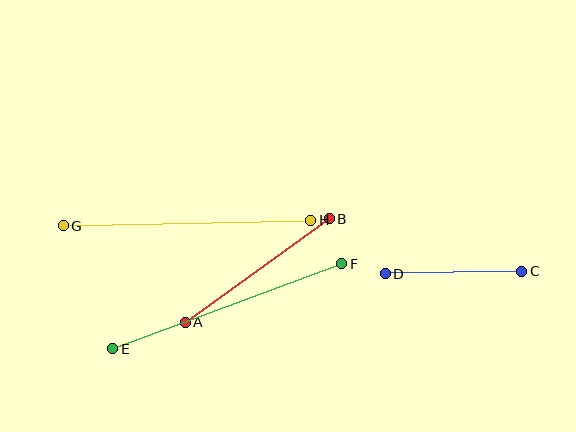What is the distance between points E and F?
The distance is approximately 244 pixels.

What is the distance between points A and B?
The distance is approximately 177 pixels.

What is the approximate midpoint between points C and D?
The midpoint is at approximately (453, 273) pixels.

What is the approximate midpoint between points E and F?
The midpoint is at approximately (227, 306) pixels.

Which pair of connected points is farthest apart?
Points G and H are farthest apart.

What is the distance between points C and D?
The distance is approximately 136 pixels.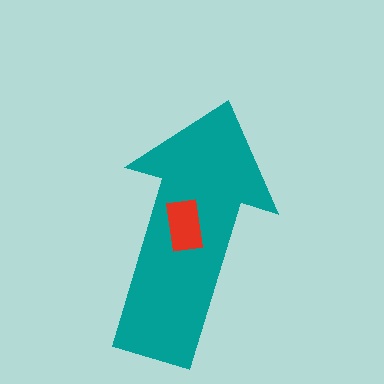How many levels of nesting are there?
2.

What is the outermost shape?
The teal arrow.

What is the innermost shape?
The red rectangle.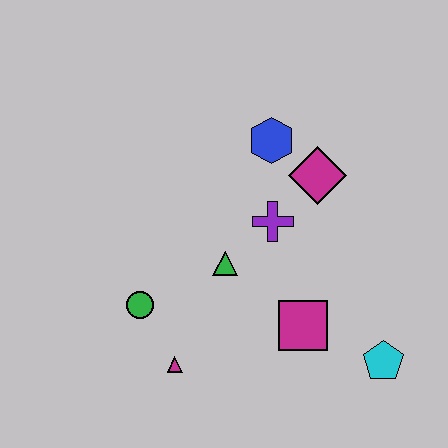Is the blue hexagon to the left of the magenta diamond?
Yes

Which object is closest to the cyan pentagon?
The magenta square is closest to the cyan pentagon.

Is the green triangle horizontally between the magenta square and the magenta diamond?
No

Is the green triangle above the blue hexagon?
No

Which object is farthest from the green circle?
The cyan pentagon is farthest from the green circle.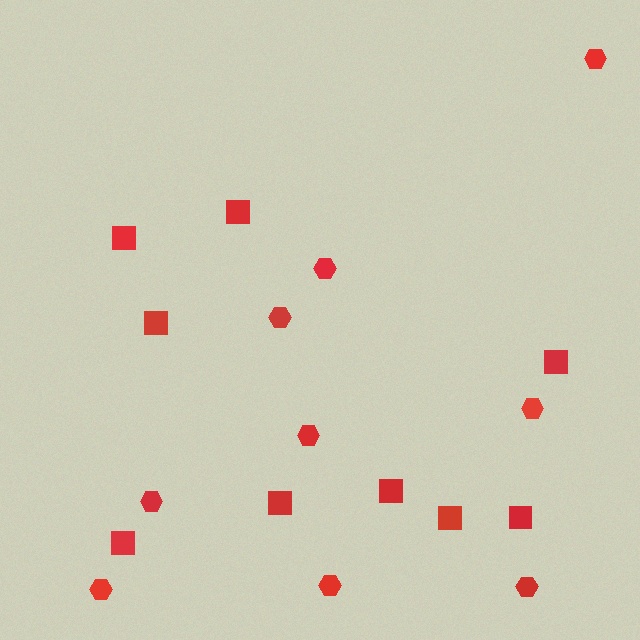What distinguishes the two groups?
There are 2 groups: one group of squares (9) and one group of hexagons (9).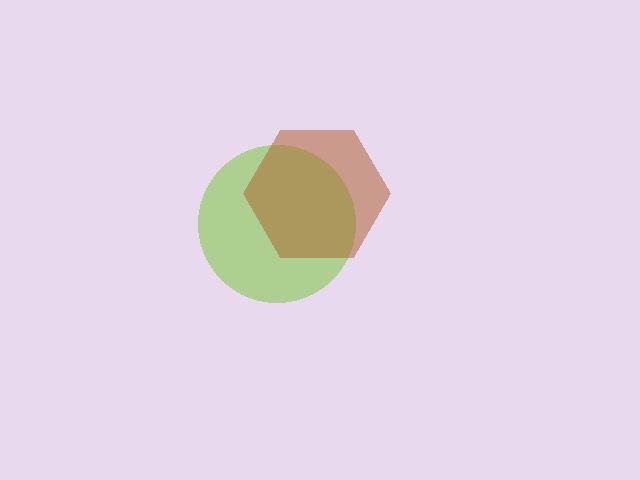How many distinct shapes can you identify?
There are 2 distinct shapes: a lime circle, a brown hexagon.